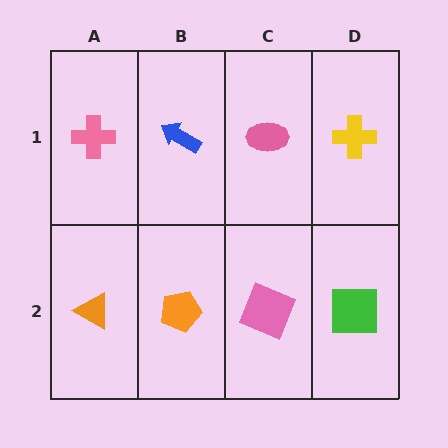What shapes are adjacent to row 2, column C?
A pink ellipse (row 1, column C), an orange pentagon (row 2, column B), a green square (row 2, column D).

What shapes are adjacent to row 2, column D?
A yellow cross (row 1, column D), a pink square (row 2, column C).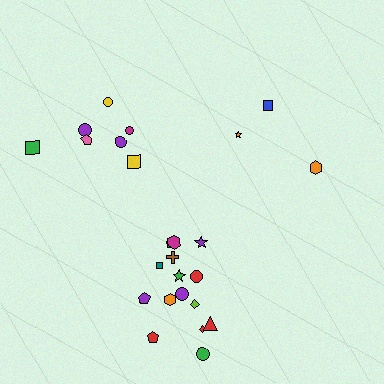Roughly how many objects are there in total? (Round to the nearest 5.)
Roughly 25 objects in total.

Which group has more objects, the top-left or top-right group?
The top-left group.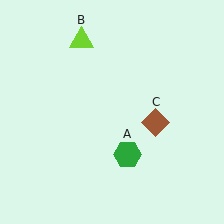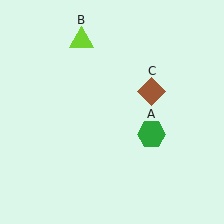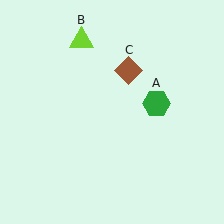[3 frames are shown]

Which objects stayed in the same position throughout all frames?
Lime triangle (object B) remained stationary.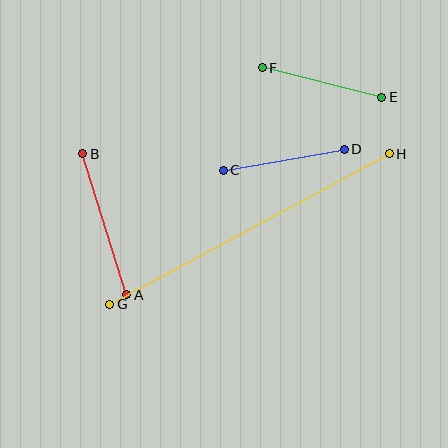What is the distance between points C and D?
The distance is approximately 123 pixels.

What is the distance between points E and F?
The distance is approximately 123 pixels.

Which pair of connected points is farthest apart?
Points G and H are farthest apart.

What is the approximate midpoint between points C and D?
The midpoint is at approximately (284, 160) pixels.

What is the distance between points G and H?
The distance is approximately 318 pixels.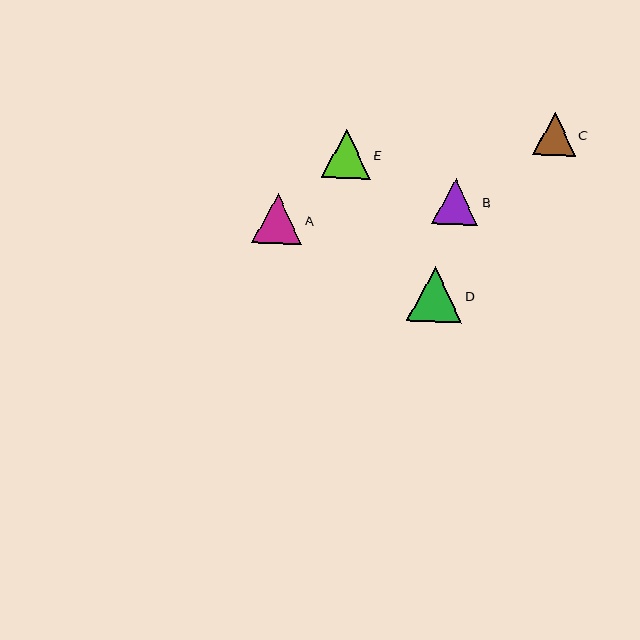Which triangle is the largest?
Triangle D is the largest with a size of approximately 54 pixels.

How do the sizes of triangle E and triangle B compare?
Triangle E and triangle B are approximately the same size.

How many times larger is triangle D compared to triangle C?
Triangle D is approximately 1.3 times the size of triangle C.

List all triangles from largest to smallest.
From largest to smallest: D, A, E, B, C.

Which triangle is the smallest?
Triangle C is the smallest with a size of approximately 42 pixels.